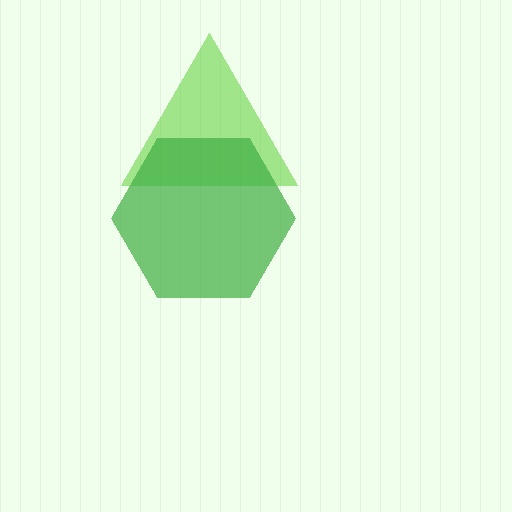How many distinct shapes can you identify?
There are 2 distinct shapes: a lime triangle, a green hexagon.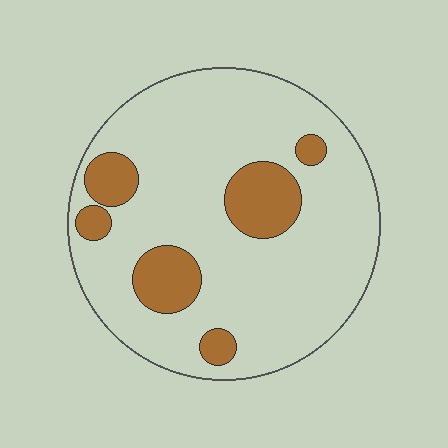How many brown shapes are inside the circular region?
6.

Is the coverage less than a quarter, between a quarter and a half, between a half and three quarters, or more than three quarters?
Less than a quarter.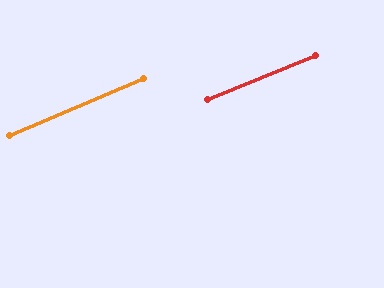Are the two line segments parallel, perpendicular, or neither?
Parallel — their directions differ by only 0.8°.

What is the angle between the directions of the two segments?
Approximately 1 degree.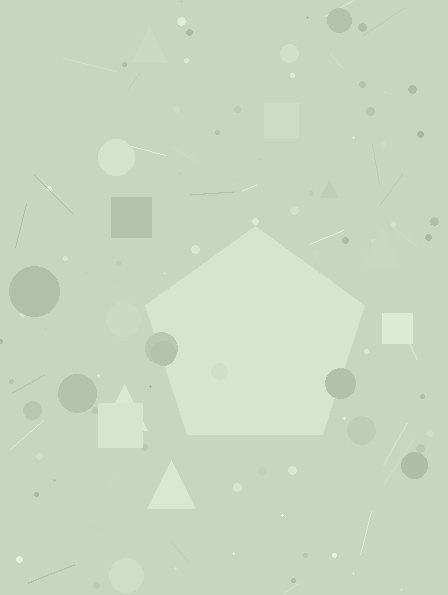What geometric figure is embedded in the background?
A pentagon is embedded in the background.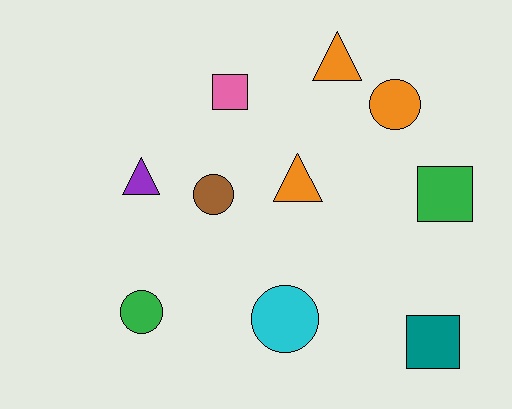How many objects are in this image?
There are 10 objects.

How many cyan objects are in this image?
There is 1 cyan object.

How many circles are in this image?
There are 4 circles.